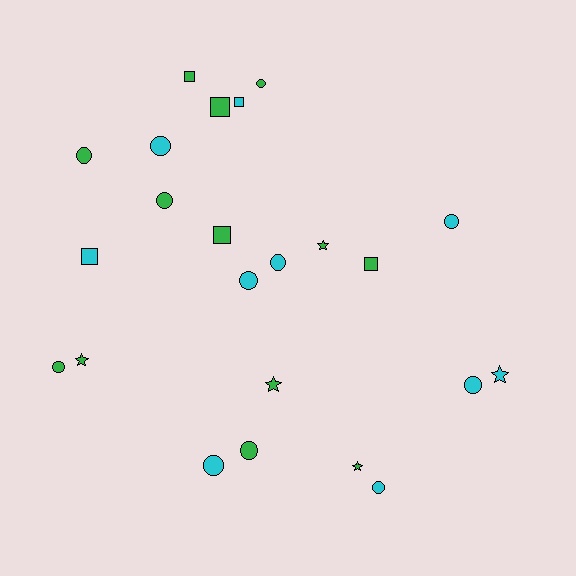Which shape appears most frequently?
Circle, with 12 objects.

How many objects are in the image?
There are 23 objects.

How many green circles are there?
There are 5 green circles.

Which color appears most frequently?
Green, with 13 objects.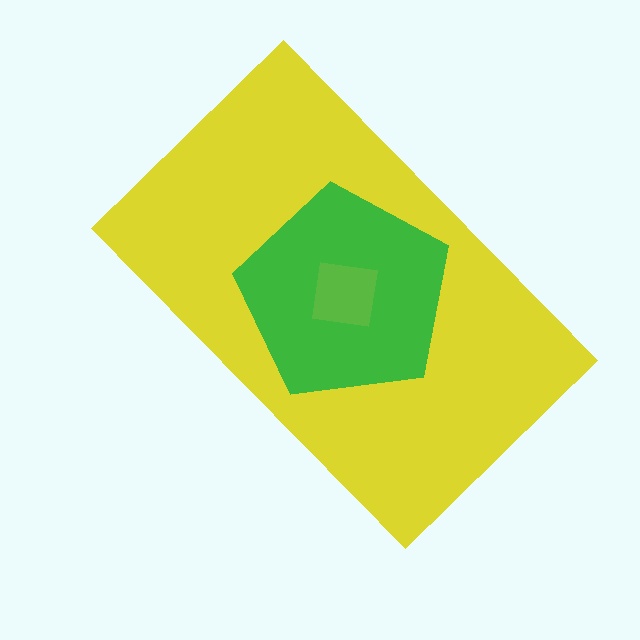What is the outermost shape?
The yellow rectangle.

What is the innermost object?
The lime square.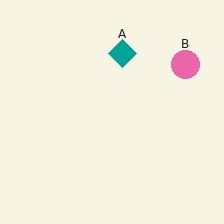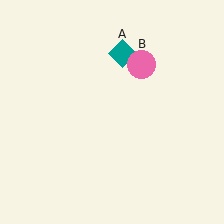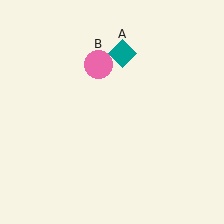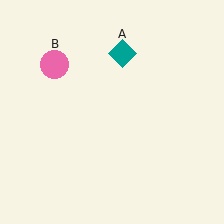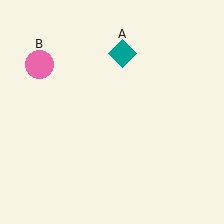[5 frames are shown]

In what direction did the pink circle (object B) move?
The pink circle (object B) moved left.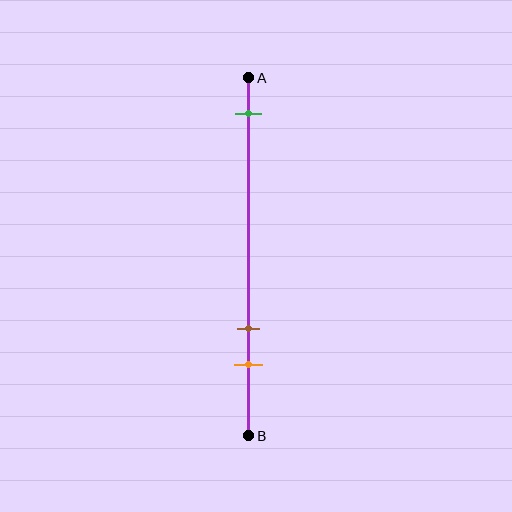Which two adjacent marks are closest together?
The brown and orange marks are the closest adjacent pair.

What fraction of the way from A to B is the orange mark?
The orange mark is approximately 80% (0.8) of the way from A to B.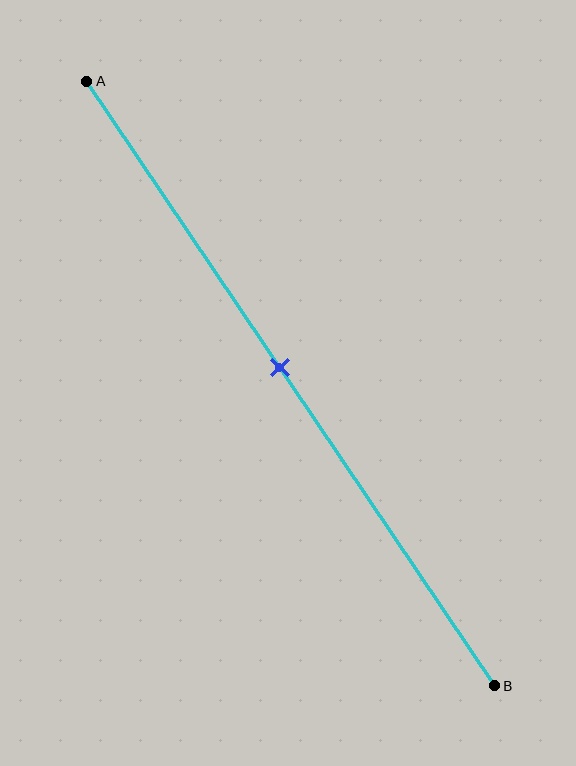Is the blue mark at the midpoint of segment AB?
Yes, the mark is approximately at the midpoint.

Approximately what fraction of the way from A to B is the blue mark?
The blue mark is approximately 45% of the way from A to B.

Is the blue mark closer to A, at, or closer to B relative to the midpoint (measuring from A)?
The blue mark is approximately at the midpoint of segment AB.